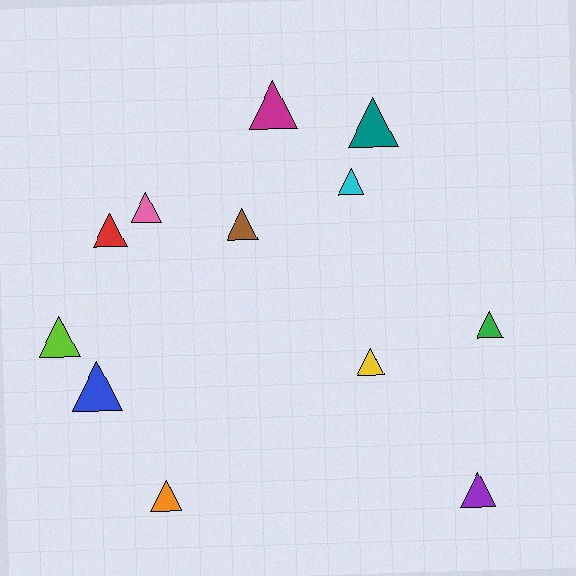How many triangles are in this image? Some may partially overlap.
There are 12 triangles.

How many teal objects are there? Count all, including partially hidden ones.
There is 1 teal object.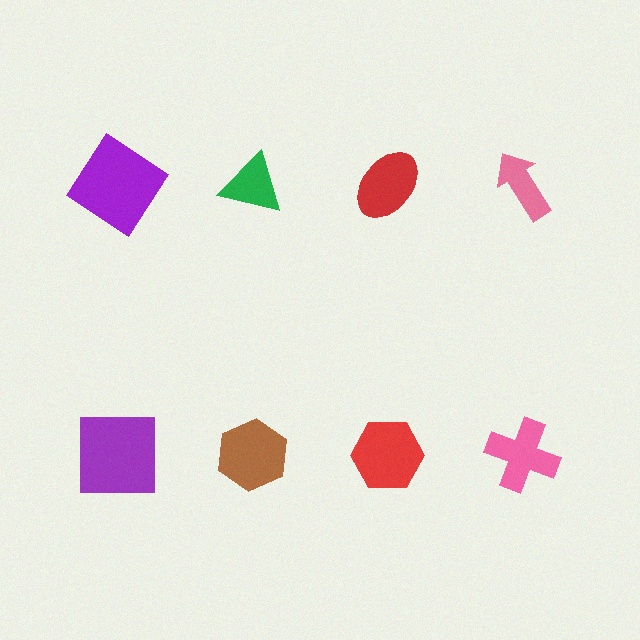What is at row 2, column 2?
A brown hexagon.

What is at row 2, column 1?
A purple square.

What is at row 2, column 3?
A red hexagon.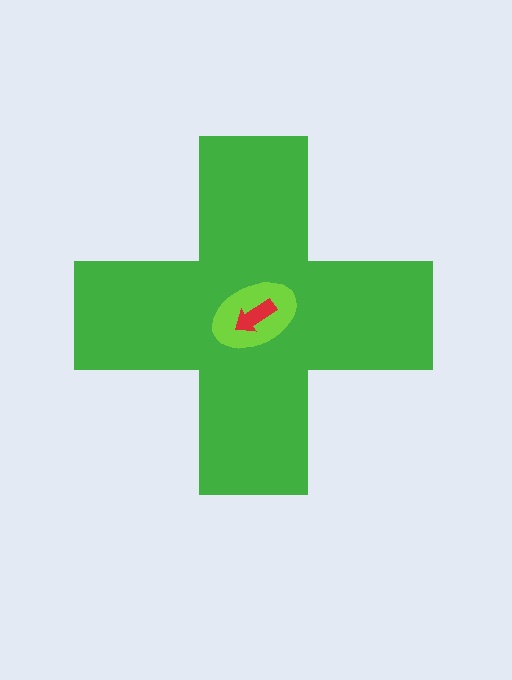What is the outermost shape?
The green cross.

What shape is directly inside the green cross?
The lime ellipse.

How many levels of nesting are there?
3.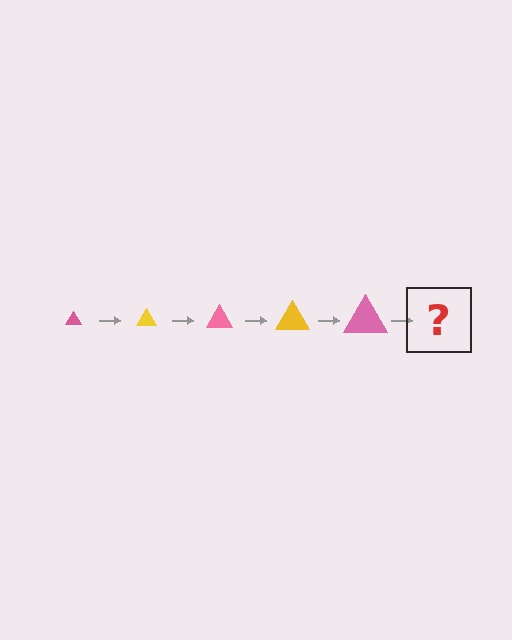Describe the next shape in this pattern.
It should be a yellow triangle, larger than the previous one.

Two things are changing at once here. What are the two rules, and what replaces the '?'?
The two rules are that the triangle grows larger each step and the color cycles through pink and yellow. The '?' should be a yellow triangle, larger than the previous one.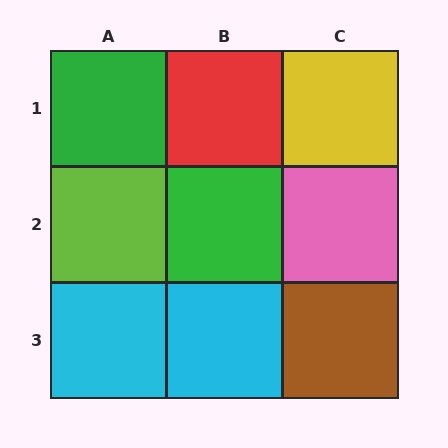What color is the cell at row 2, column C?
Pink.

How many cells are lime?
1 cell is lime.